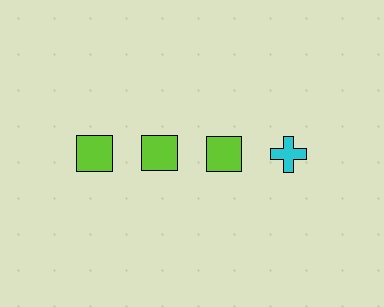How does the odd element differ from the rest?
It differs in both color (cyan instead of lime) and shape (cross instead of square).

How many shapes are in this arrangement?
There are 4 shapes arranged in a grid pattern.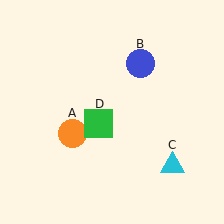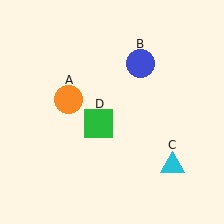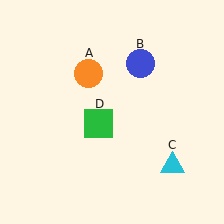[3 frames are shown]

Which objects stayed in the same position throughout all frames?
Blue circle (object B) and cyan triangle (object C) and green square (object D) remained stationary.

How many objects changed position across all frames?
1 object changed position: orange circle (object A).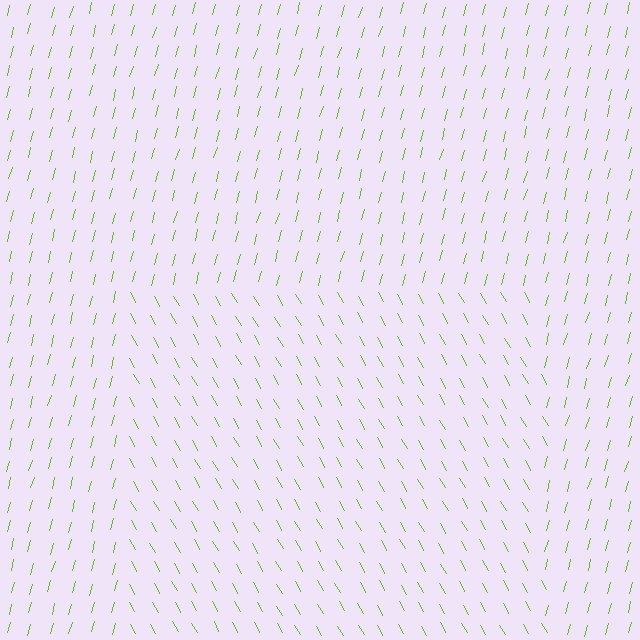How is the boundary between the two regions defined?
The boundary is defined purely by a change in line orientation (approximately 45 degrees difference). All lines are the same color and thickness.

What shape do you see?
I see a rectangle.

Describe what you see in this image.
The image is filled with small lime line segments. A rectangle region in the image has lines oriented differently from the surrounding lines, creating a visible texture boundary.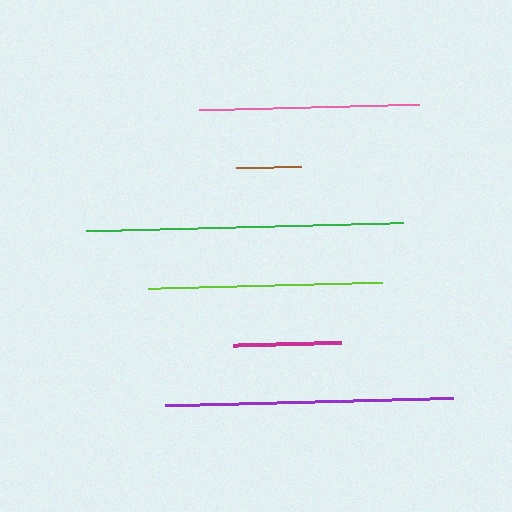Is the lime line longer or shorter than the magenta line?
The lime line is longer than the magenta line.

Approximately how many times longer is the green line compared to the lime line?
The green line is approximately 1.4 times the length of the lime line.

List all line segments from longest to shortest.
From longest to shortest: green, purple, lime, pink, magenta, brown.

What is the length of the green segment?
The green segment is approximately 318 pixels long.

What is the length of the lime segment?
The lime segment is approximately 234 pixels long.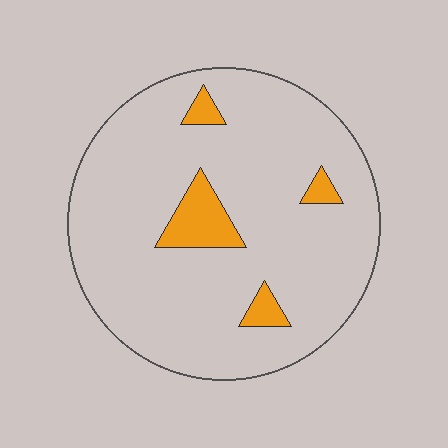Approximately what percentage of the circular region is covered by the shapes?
Approximately 10%.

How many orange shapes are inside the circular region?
4.